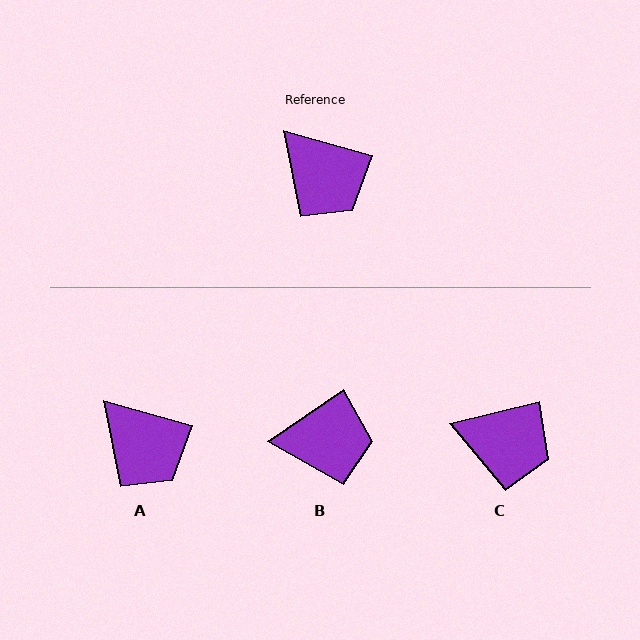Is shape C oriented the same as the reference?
No, it is off by about 29 degrees.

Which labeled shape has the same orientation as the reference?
A.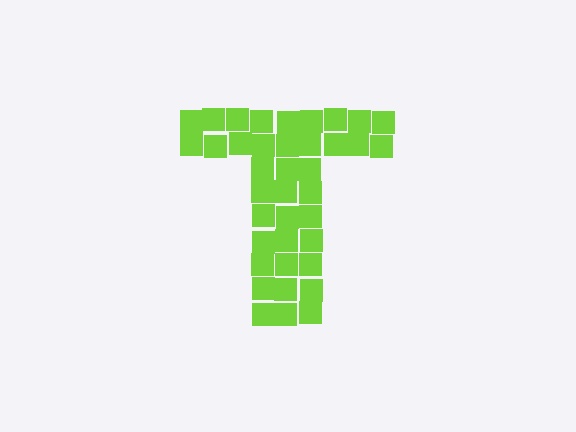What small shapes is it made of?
It is made of small squares.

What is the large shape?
The large shape is the letter T.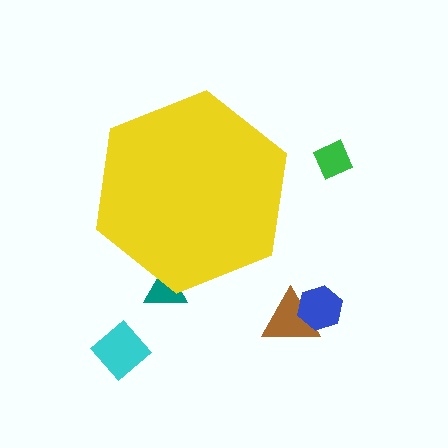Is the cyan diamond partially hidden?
No, the cyan diamond is fully visible.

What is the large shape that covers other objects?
A yellow hexagon.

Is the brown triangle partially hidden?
No, the brown triangle is fully visible.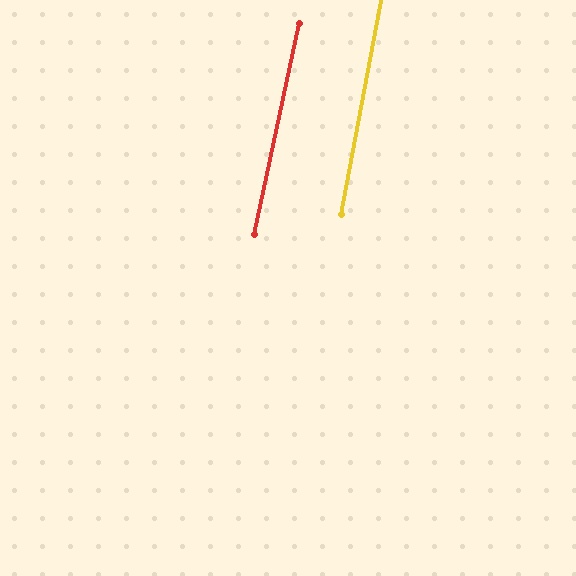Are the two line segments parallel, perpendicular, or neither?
Parallel — their directions differ by only 1.6°.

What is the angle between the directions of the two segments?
Approximately 2 degrees.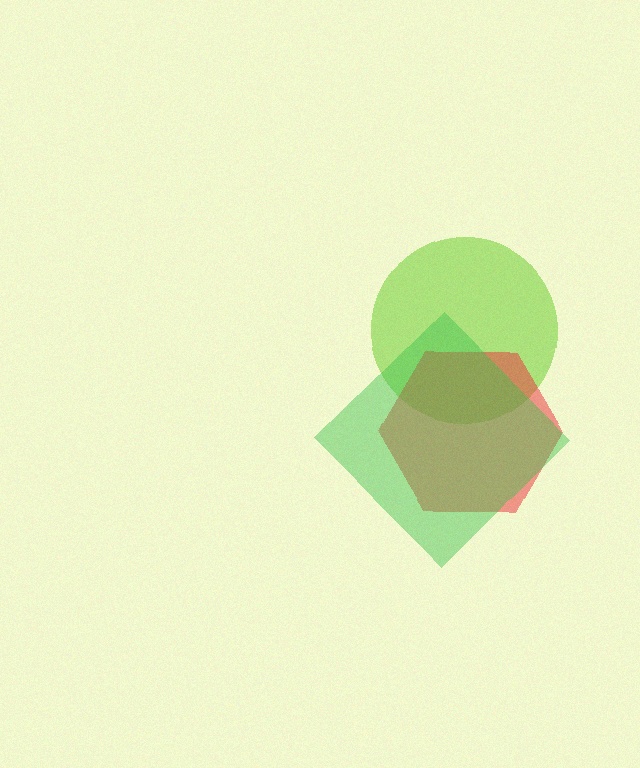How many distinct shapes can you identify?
There are 3 distinct shapes: a lime circle, a red hexagon, a green diamond.